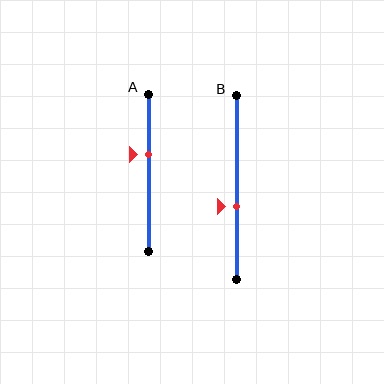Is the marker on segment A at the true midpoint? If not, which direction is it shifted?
No, the marker on segment A is shifted upward by about 12% of the segment length.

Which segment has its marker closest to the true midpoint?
Segment B has its marker closest to the true midpoint.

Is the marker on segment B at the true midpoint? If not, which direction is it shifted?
No, the marker on segment B is shifted downward by about 10% of the segment length.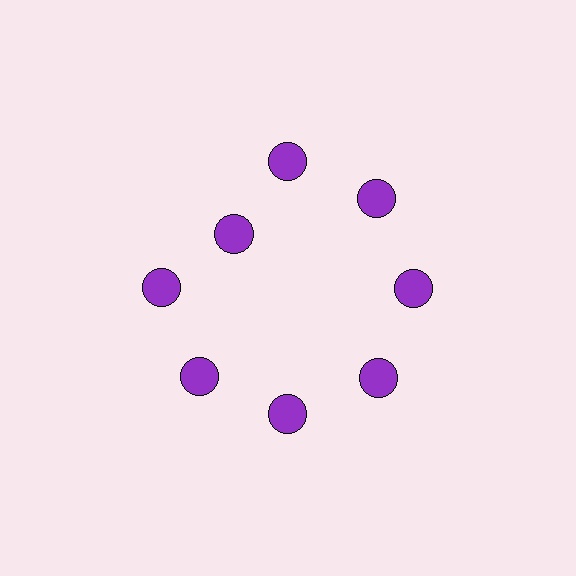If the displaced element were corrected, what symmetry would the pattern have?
It would have 8-fold rotational symmetry — the pattern would map onto itself every 45 degrees.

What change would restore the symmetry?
The symmetry would be restored by moving it outward, back onto the ring so that all 8 circles sit at equal angles and equal distance from the center.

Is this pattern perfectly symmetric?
No. The 8 purple circles are arranged in a ring, but one element near the 10 o'clock position is pulled inward toward the center, breaking the 8-fold rotational symmetry.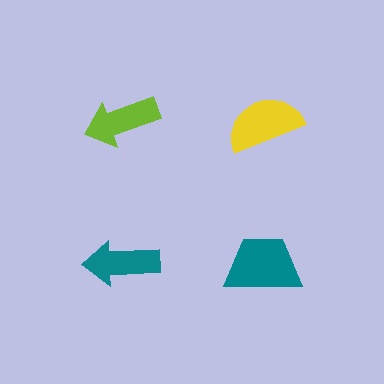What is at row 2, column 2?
A teal trapezoid.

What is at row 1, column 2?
A yellow semicircle.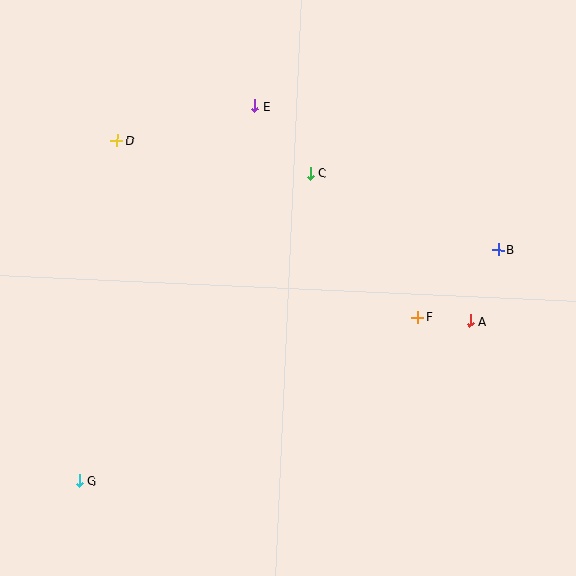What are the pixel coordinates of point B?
Point B is at (498, 249).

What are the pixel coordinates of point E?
Point E is at (255, 106).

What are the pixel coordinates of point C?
Point C is at (310, 173).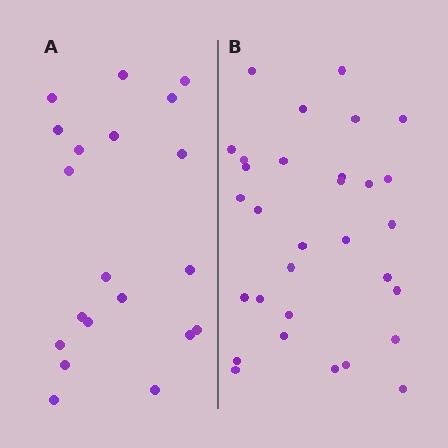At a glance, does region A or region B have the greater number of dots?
Region B (the right region) has more dots.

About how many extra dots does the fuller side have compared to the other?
Region B has roughly 12 or so more dots than region A.